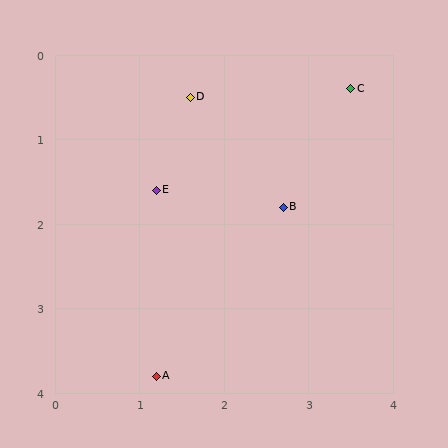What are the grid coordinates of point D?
Point D is at approximately (1.6, 0.5).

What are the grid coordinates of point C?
Point C is at approximately (3.5, 0.4).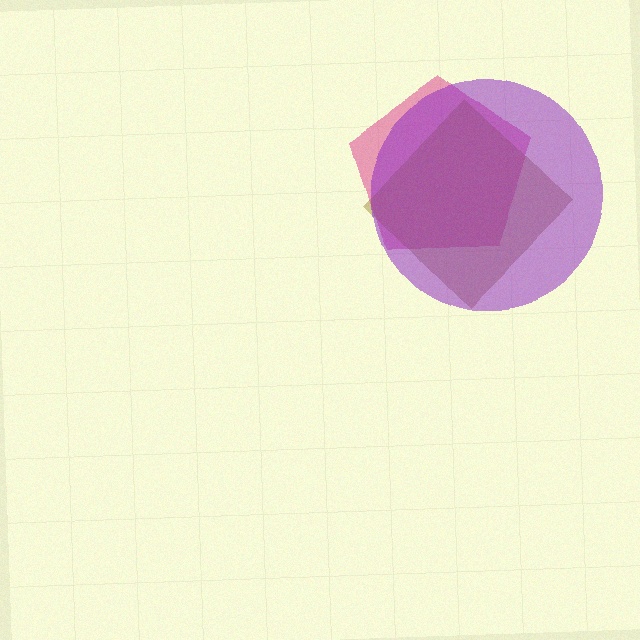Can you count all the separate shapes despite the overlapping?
Yes, there are 3 separate shapes.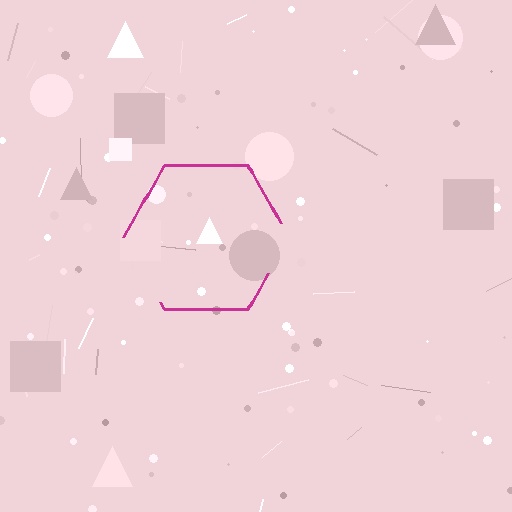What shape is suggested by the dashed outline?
The dashed outline suggests a hexagon.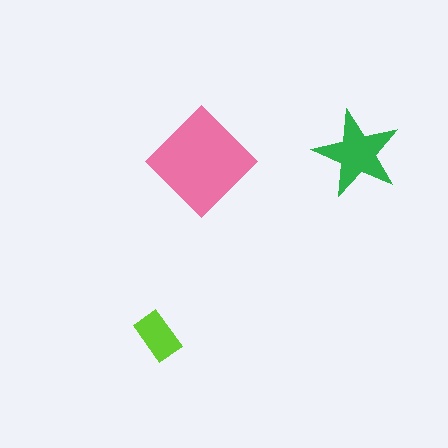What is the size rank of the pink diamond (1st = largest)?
1st.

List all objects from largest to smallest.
The pink diamond, the green star, the lime rectangle.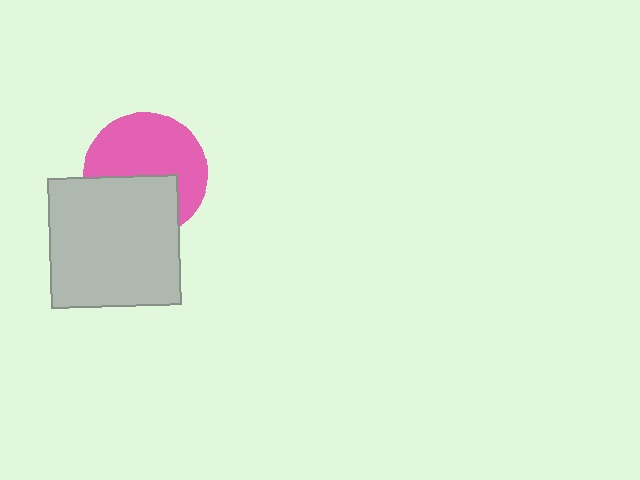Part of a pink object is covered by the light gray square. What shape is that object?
It is a circle.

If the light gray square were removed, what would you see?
You would see the complete pink circle.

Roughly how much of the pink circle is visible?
About half of it is visible (roughly 59%).